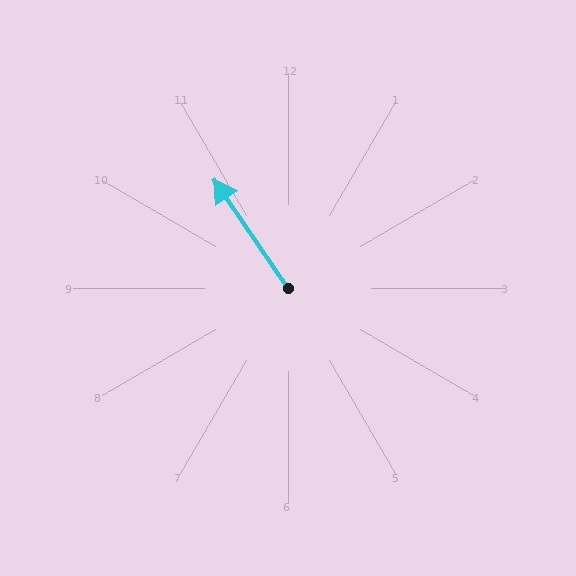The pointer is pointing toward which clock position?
Roughly 11 o'clock.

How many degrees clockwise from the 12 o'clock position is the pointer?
Approximately 326 degrees.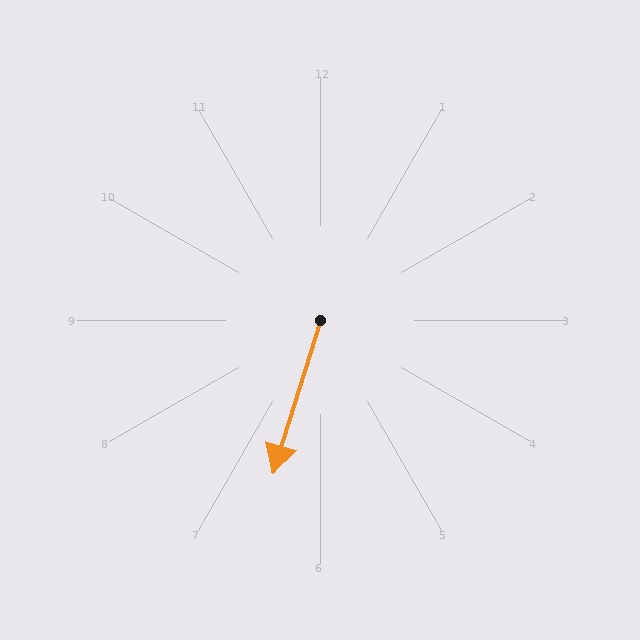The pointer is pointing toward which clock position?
Roughly 7 o'clock.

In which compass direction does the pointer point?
South.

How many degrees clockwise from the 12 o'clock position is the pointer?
Approximately 197 degrees.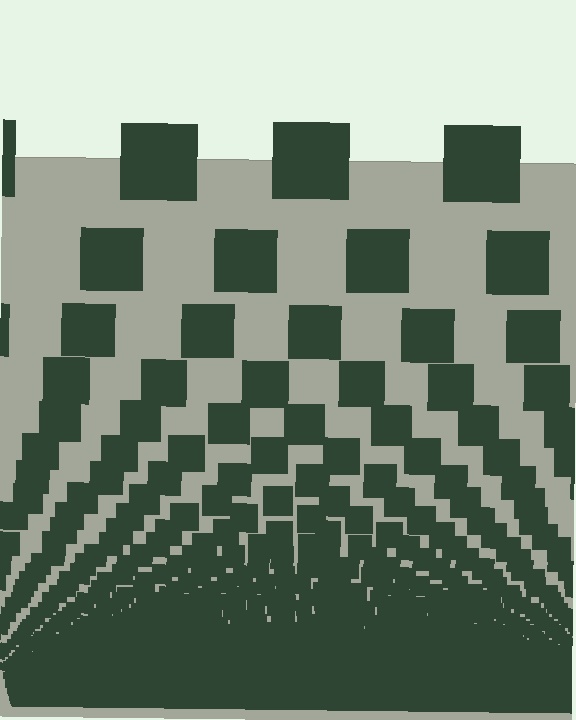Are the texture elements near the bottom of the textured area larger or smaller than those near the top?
Smaller. The gradient is inverted — elements near the bottom are smaller and denser.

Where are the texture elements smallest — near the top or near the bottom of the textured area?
Near the bottom.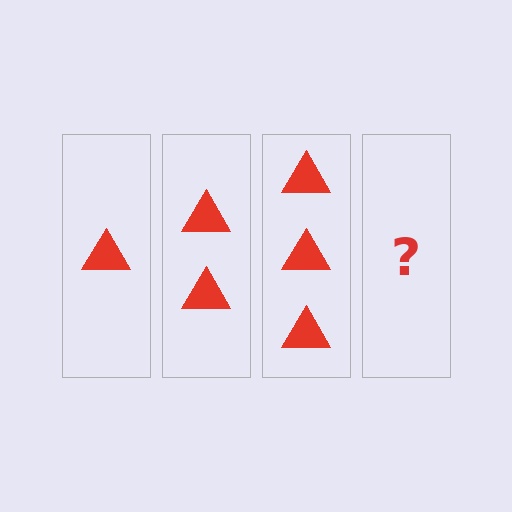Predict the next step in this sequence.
The next step is 4 triangles.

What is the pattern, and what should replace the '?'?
The pattern is that each step adds one more triangle. The '?' should be 4 triangles.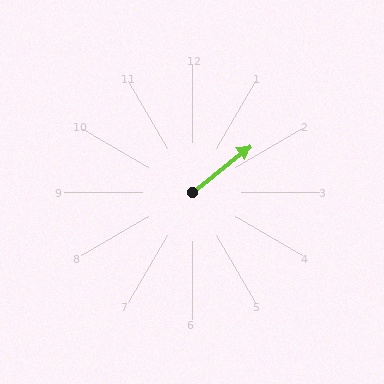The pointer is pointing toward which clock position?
Roughly 2 o'clock.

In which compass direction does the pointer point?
Northeast.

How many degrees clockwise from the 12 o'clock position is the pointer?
Approximately 51 degrees.